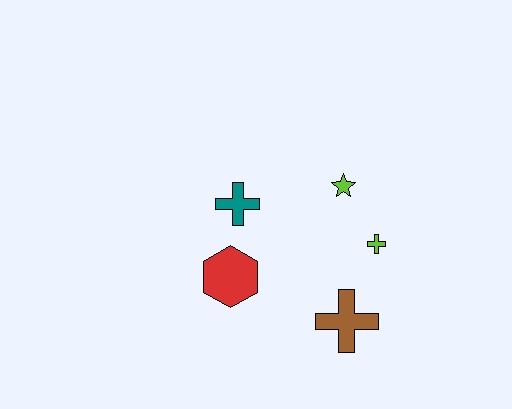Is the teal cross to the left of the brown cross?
Yes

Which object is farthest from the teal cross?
The brown cross is farthest from the teal cross.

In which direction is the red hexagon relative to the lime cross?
The red hexagon is to the left of the lime cross.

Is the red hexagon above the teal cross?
No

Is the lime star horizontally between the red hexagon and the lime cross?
Yes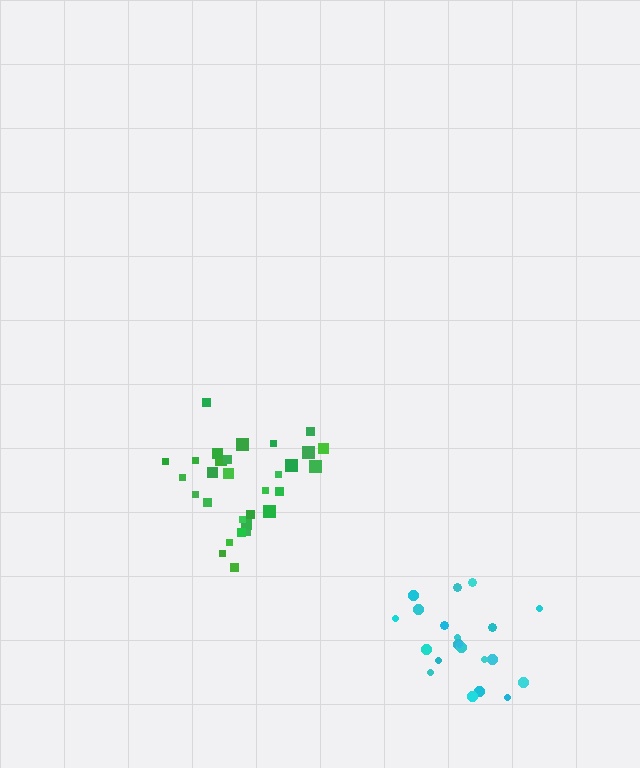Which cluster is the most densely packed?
Green.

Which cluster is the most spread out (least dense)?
Cyan.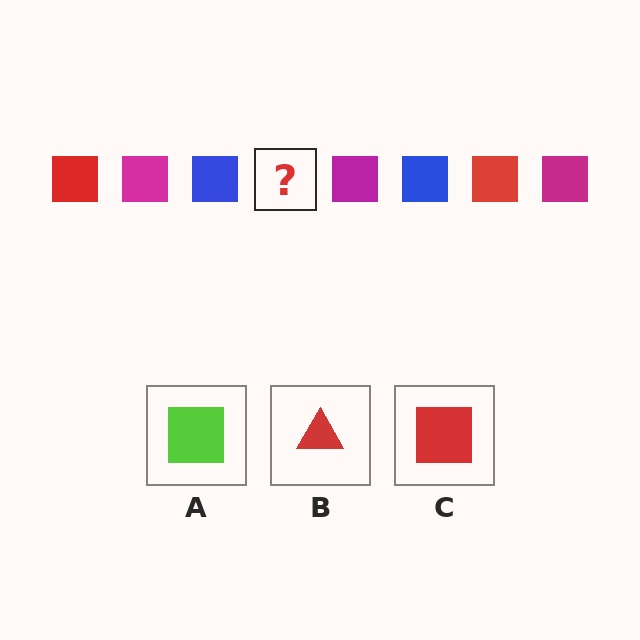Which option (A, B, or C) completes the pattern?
C.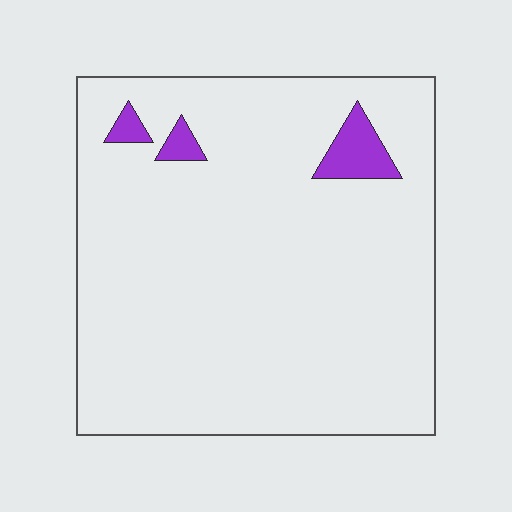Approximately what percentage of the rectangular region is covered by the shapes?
Approximately 5%.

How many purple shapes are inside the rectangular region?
3.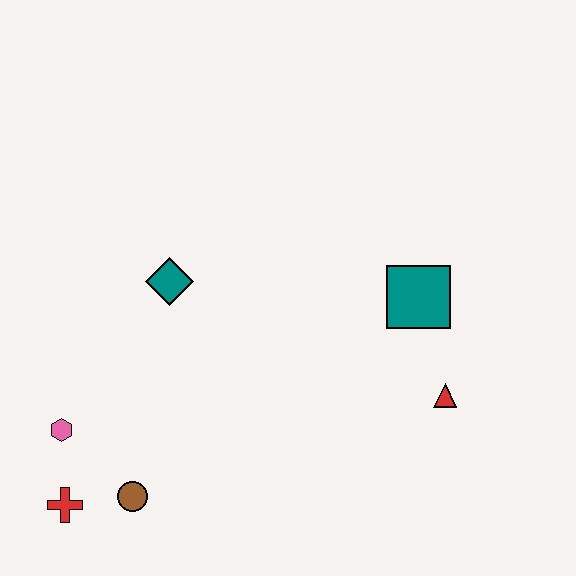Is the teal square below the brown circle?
No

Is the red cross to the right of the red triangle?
No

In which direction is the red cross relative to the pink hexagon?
The red cross is below the pink hexagon.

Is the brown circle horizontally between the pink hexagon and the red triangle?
Yes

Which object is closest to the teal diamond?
The pink hexagon is closest to the teal diamond.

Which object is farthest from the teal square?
The red cross is farthest from the teal square.